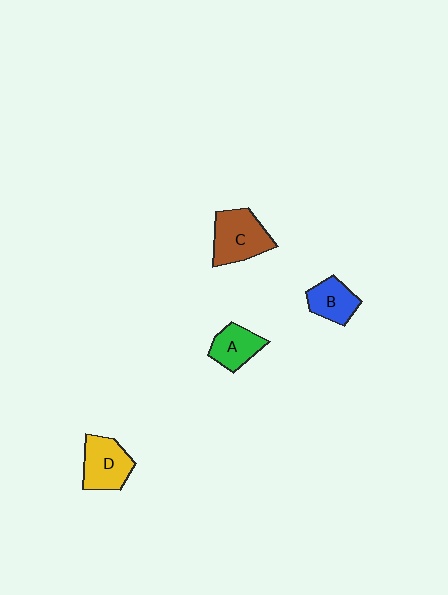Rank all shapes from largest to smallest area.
From largest to smallest: C (brown), D (yellow), B (blue), A (green).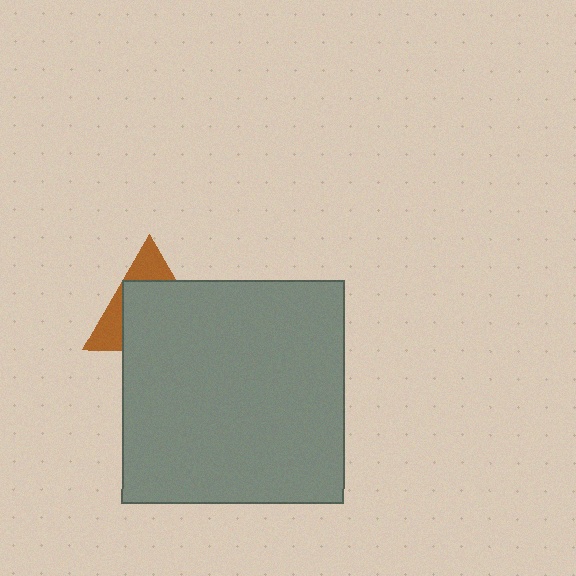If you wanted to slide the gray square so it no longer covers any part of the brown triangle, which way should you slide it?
Slide it down — that is the most direct way to separate the two shapes.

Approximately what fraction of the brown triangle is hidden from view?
Roughly 68% of the brown triangle is hidden behind the gray square.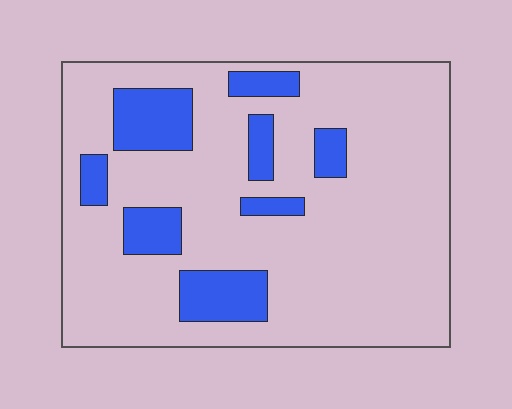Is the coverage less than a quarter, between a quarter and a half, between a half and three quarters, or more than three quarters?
Less than a quarter.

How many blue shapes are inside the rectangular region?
8.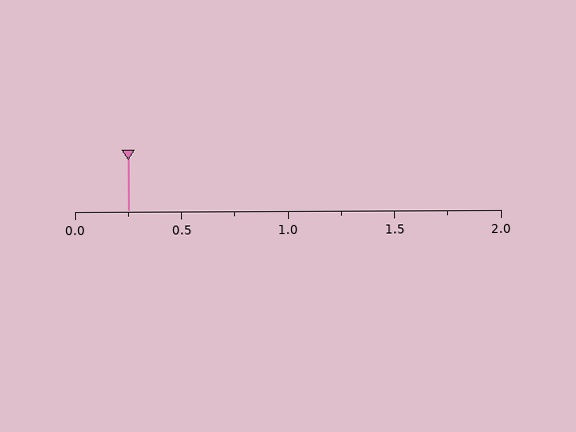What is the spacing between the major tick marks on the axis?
The major ticks are spaced 0.5 apart.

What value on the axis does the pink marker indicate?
The marker indicates approximately 0.25.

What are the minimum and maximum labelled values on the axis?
The axis runs from 0.0 to 2.0.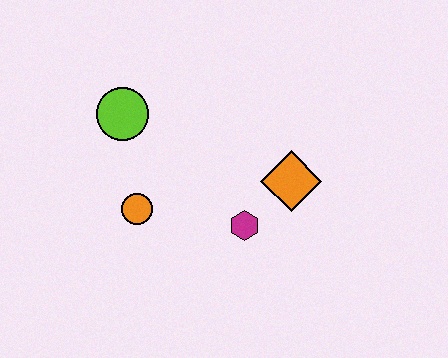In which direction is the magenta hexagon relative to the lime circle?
The magenta hexagon is to the right of the lime circle.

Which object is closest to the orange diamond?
The magenta hexagon is closest to the orange diamond.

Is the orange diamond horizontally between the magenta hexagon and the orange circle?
No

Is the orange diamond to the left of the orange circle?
No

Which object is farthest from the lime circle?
The orange diamond is farthest from the lime circle.